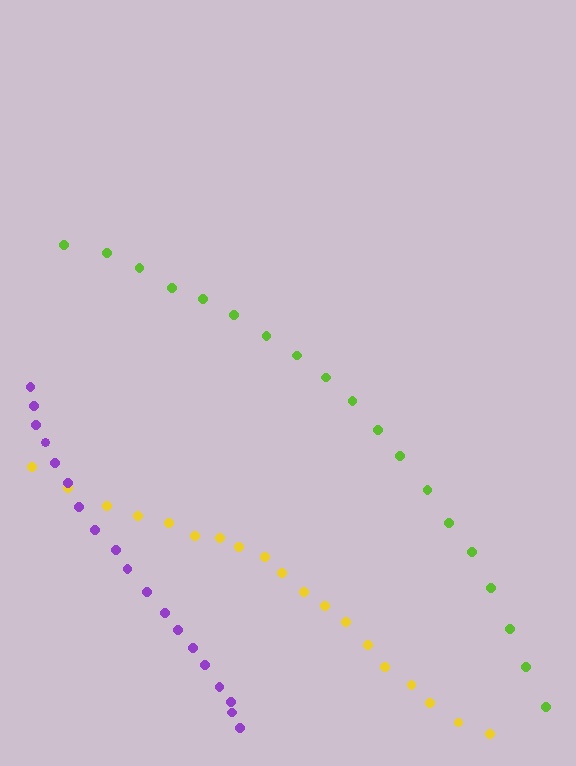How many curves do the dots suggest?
There are 3 distinct paths.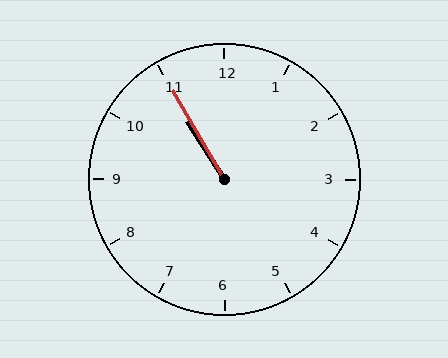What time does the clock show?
10:55.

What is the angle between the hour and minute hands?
Approximately 2 degrees.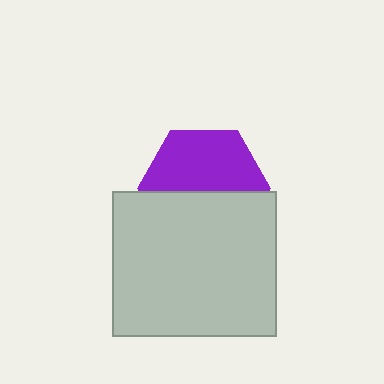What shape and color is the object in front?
The object in front is a light gray rectangle.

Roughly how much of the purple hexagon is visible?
About half of it is visible (roughly 54%).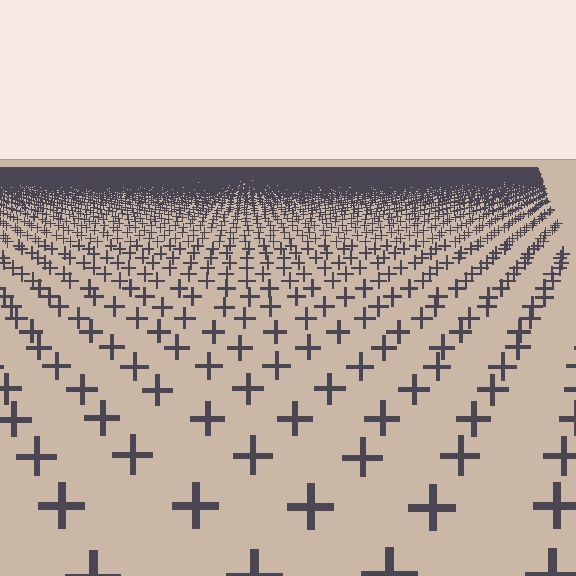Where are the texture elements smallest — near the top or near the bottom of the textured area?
Near the top.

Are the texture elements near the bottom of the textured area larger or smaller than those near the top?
Larger. Near the bottom, elements are closer to the viewer and appear at a bigger on-screen size.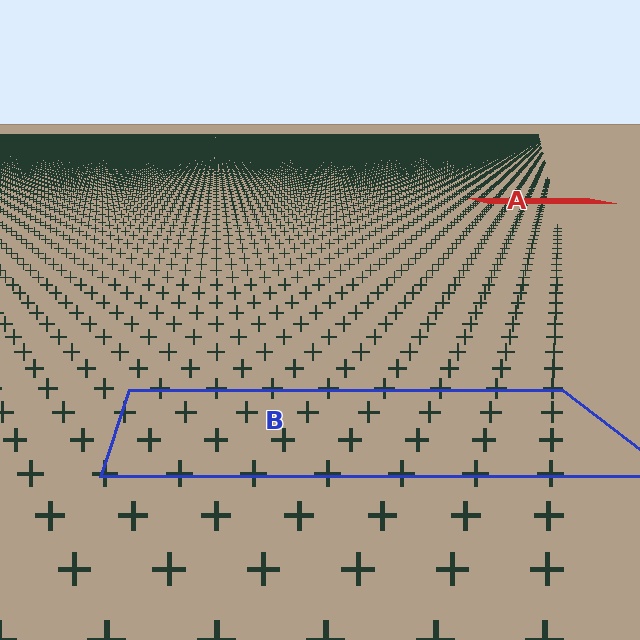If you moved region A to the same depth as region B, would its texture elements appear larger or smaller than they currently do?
They would appear larger. At a closer depth, the same texture elements are projected at a bigger on-screen size.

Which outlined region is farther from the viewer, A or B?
Region A is farther from the viewer — the texture elements inside it appear smaller and more densely packed.